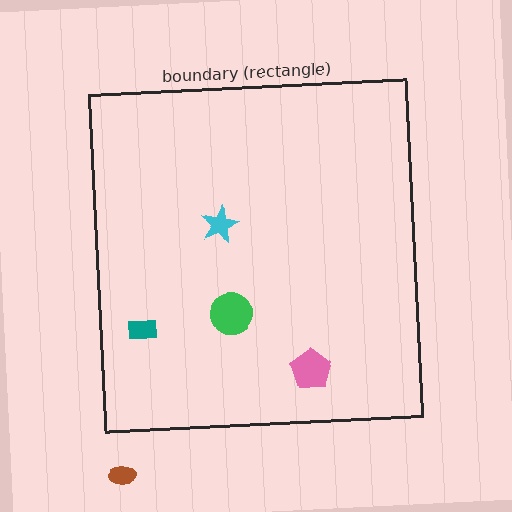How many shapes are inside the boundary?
4 inside, 1 outside.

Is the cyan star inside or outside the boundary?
Inside.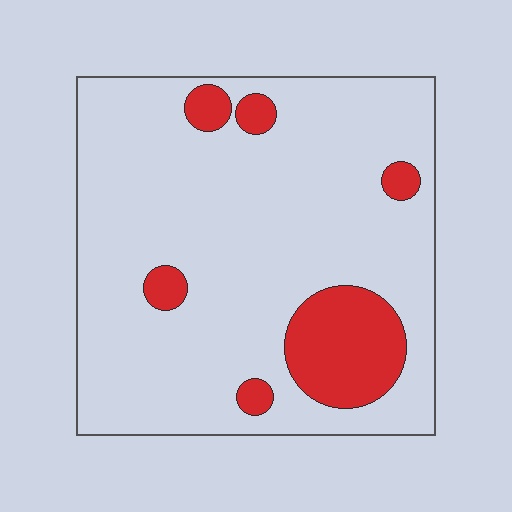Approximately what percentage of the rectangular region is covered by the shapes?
Approximately 15%.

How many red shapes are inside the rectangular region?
6.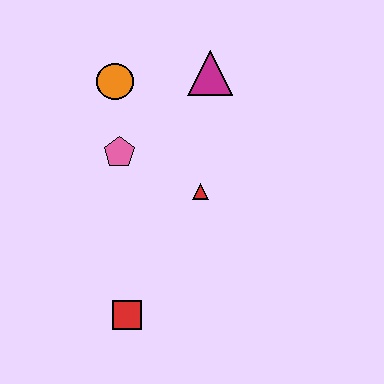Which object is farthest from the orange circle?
The red square is farthest from the orange circle.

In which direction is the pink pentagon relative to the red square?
The pink pentagon is above the red square.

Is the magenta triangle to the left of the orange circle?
No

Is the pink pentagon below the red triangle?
No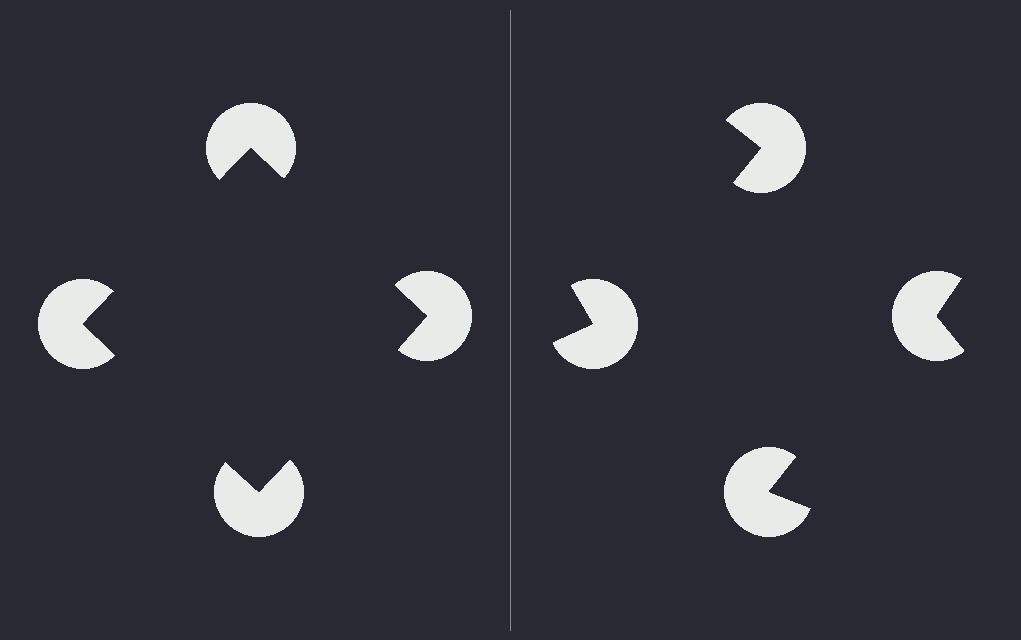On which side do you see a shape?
An illusory square appears on the left side. On the right side the wedge cuts are rotated, so no coherent shape forms.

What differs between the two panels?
The pac-man discs are positioned identically on both sides; only the wedge orientations differ. On the left they align to a square; on the right they are misaligned.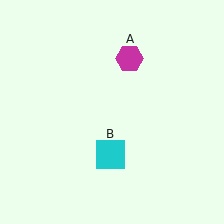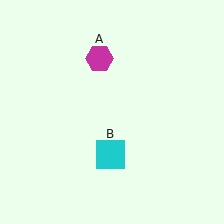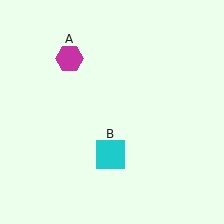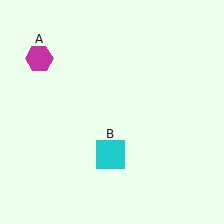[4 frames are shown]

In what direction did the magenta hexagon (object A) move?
The magenta hexagon (object A) moved left.